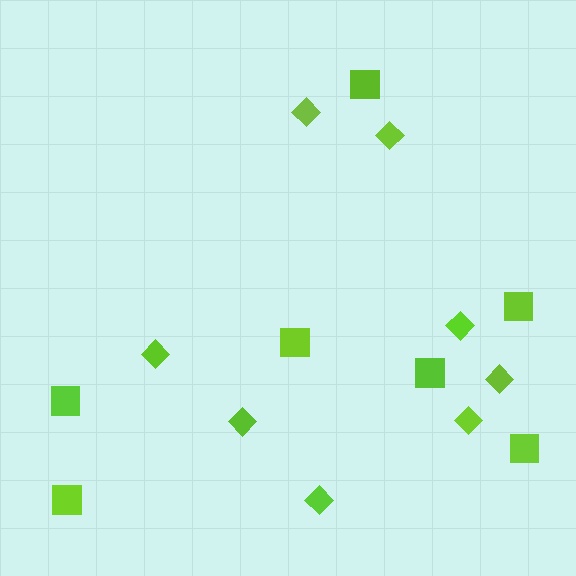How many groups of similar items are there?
There are 2 groups: one group of diamonds (8) and one group of squares (7).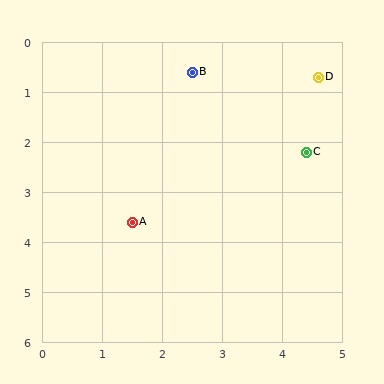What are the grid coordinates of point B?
Point B is at approximately (2.5, 0.6).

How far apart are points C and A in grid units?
Points C and A are about 3.2 grid units apart.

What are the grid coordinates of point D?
Point D is at approximately (4.6, 0.7).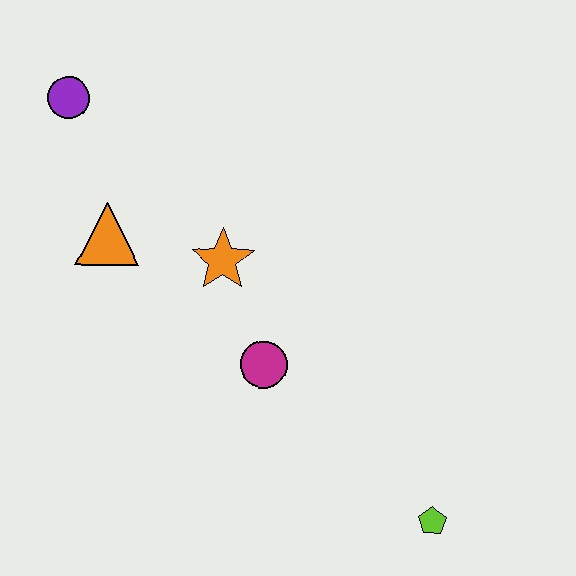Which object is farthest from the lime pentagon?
The purple circle is farthest from the lime pentagon.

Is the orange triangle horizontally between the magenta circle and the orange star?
No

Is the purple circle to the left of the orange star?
Yes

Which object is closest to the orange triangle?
The orange star is closest to the orange triangle.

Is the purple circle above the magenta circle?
Yes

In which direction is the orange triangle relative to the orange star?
The orange triangle is to the left of the orange star.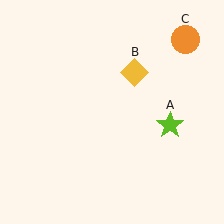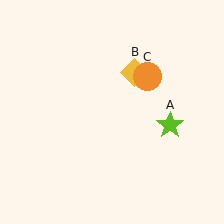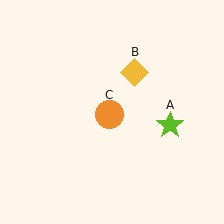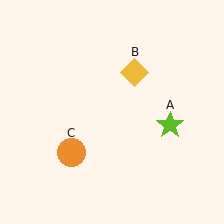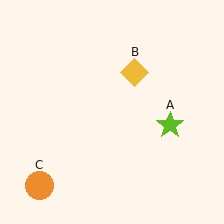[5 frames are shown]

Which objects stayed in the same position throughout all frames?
Lime star (object A) and yellow diamond (object B) remained stationary.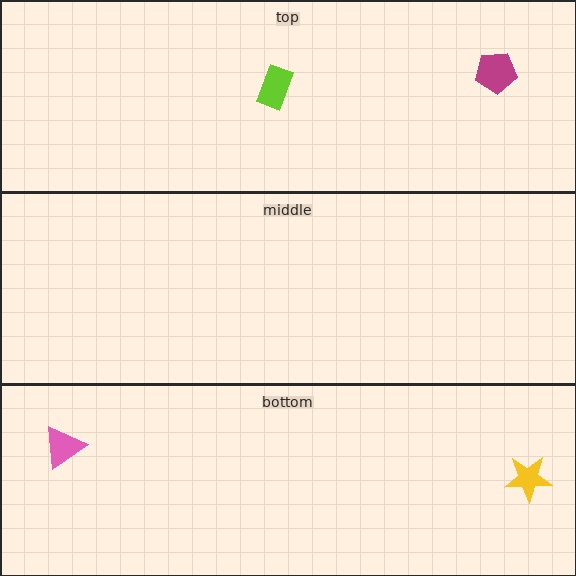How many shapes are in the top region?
2.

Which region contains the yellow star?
The bottom region.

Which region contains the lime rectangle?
The top region.